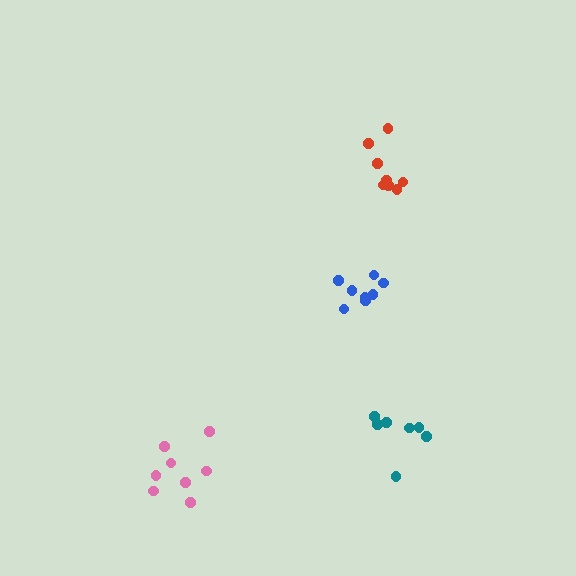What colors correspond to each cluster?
The clusters are colored: pink, blue, teal, red.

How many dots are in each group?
Group 1: 8 dots, Group 2: 8 dots, Group 3: 7 dots, Group 4: 8 dots (31 total).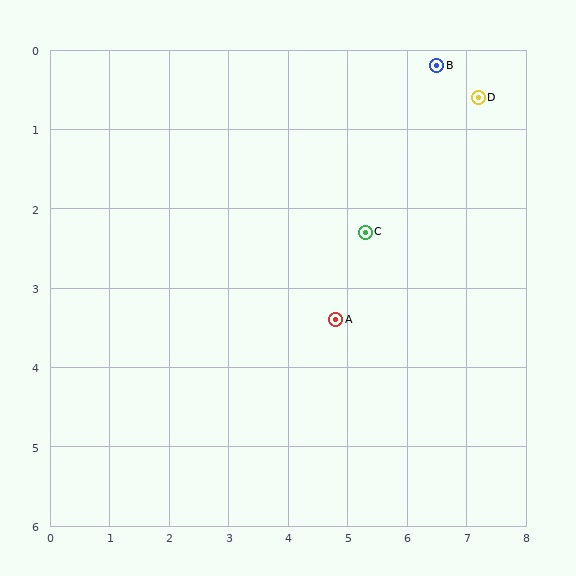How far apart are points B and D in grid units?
Points B and D are about 0.8 grid units apart.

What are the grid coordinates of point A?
Point A is at approximately (4.8, 3.4).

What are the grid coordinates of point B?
Point B is at approximately (6.5, 0.2).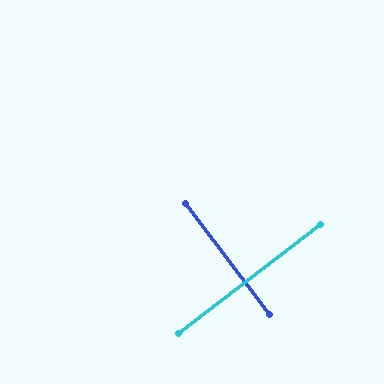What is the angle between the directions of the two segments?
Approximately 89 degrees.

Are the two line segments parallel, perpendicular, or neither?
Perpendicular — they meet at approximately 89°.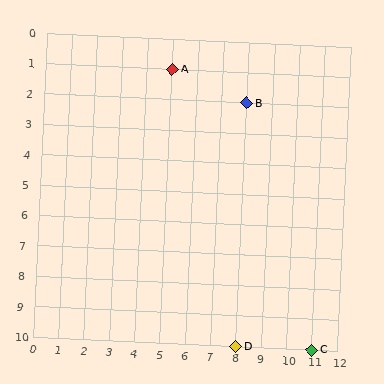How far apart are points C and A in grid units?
Points C and A are 6 columns and 9 rows apart (about 10.8 grid units diagonally).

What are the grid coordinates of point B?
Point B is at grid coordinates (8, 2).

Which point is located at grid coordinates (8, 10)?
Point D is at (8, 10).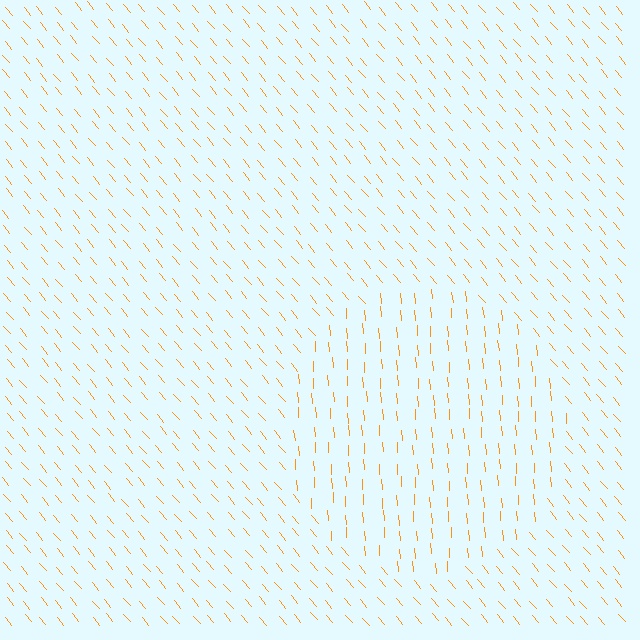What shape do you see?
I see a circle.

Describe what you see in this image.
The image is filled with small orange line segments. A circle region in the image has lines oriented differently from the surrounding lines, creating a visible texture boundary.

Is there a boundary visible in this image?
Yes, there is a texture boundary formed by a change in line orientation.